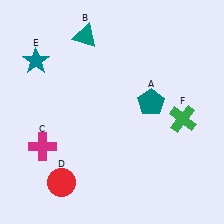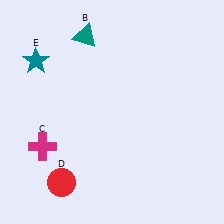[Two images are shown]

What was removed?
The green cross (F), the teal pentagon (A) were removed in Image 2.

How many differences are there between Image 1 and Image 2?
There are 2 differences between the two images.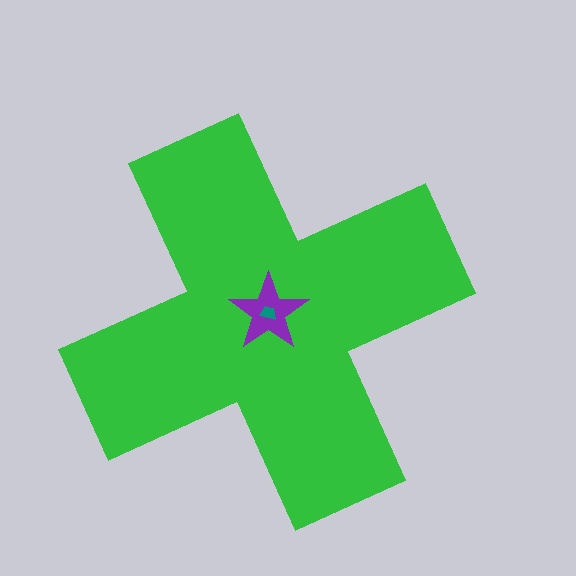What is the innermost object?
The teal trapezoid.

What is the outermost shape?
The green cross.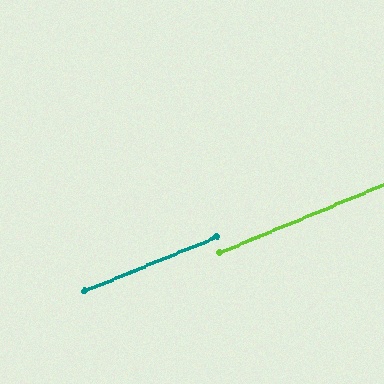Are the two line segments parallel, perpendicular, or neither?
Parallel — their directions differ by only 0.1°.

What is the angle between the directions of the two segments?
Approximately 0 degrees.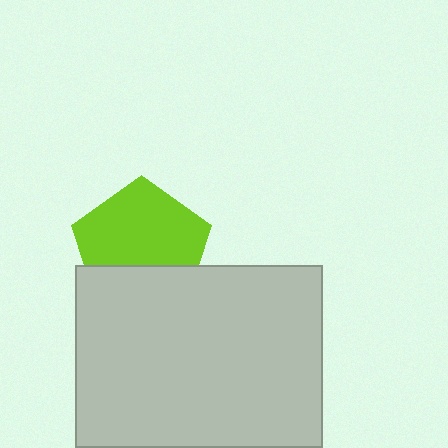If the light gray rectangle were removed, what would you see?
You would see the complete lime pentagon.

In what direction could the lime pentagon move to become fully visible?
The lime pentagon could move up. That would shift it out from behind the light gray rectangle entirely.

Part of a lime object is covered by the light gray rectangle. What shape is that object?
It is a pentagon.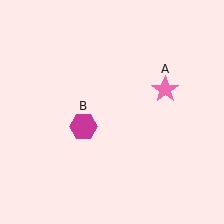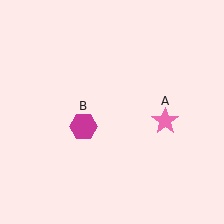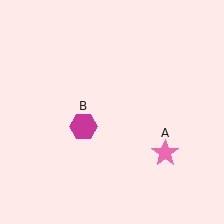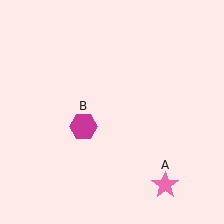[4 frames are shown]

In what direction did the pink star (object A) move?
The pink star (object A) moved down.